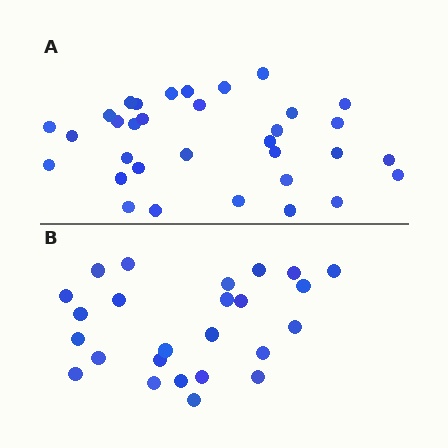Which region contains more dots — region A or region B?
Region A (the top region) has more dots.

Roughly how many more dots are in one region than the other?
Region A has roughly 8 or so more dots than region B.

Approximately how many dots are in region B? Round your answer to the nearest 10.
About 20 dots. (The exact count is 25, which rounds to 20.)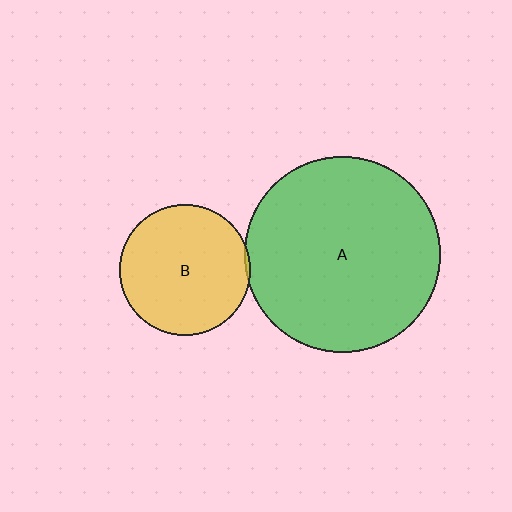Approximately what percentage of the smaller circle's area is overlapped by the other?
Approximately 5%.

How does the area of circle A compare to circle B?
Approximately 2.2 times.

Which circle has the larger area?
Circle A (green).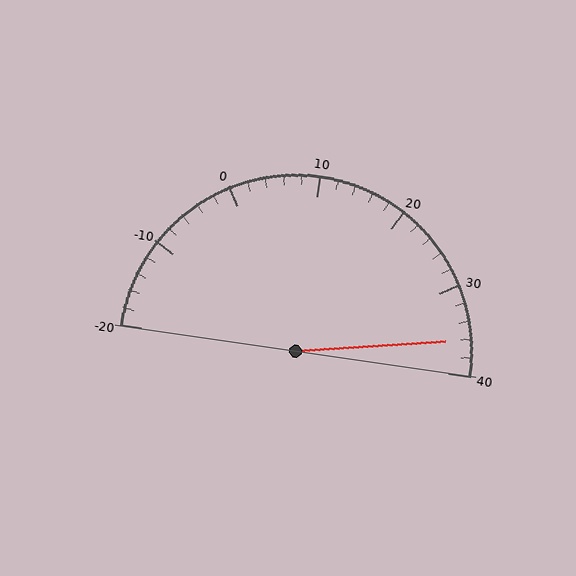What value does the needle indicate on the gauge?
The needle indicates approximately 36.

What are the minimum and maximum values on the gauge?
The gauge ranges from -20 to 40.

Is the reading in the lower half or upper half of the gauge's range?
The reading is in the upper half of the range (-20 to 40).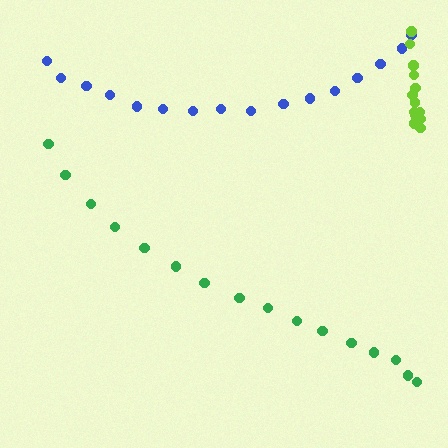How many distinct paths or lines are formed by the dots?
There are 3 distinct paths.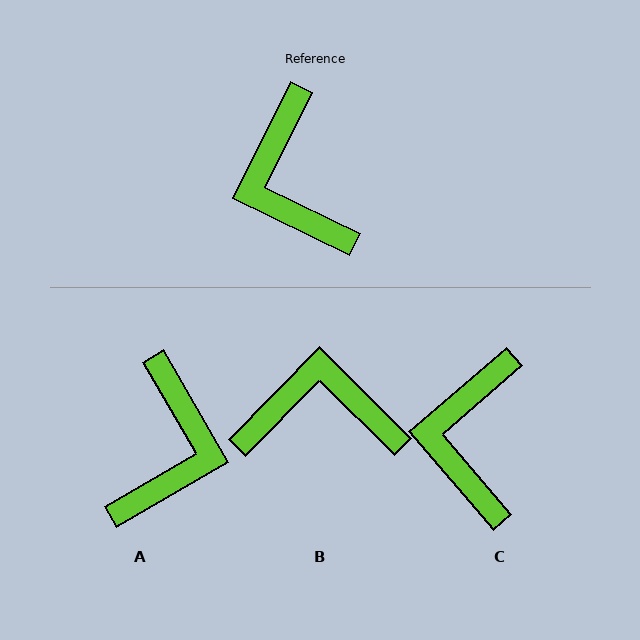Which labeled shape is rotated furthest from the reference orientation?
A, about 147 degrees away.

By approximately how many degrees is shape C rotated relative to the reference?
Approximately 23 degrees clockwise.